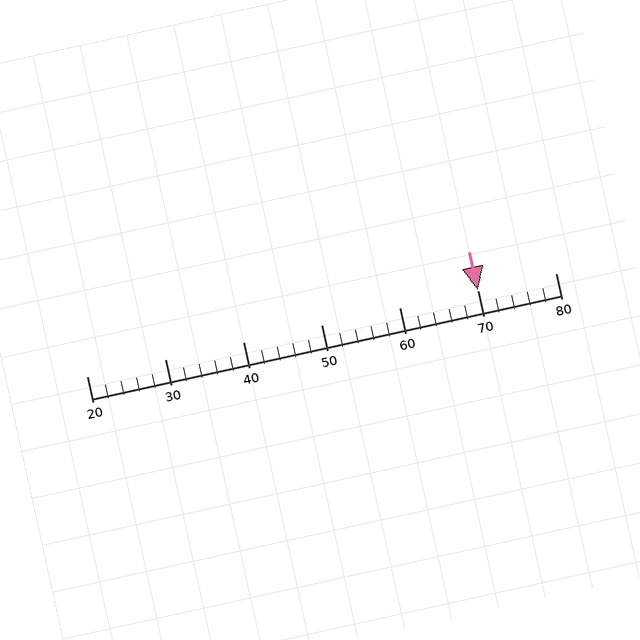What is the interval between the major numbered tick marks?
The major tick marks are spaced 10 units apart.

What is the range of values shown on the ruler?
The ruler shows values from 20 to 80.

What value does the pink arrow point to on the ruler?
The pink arrow points to approximately 70.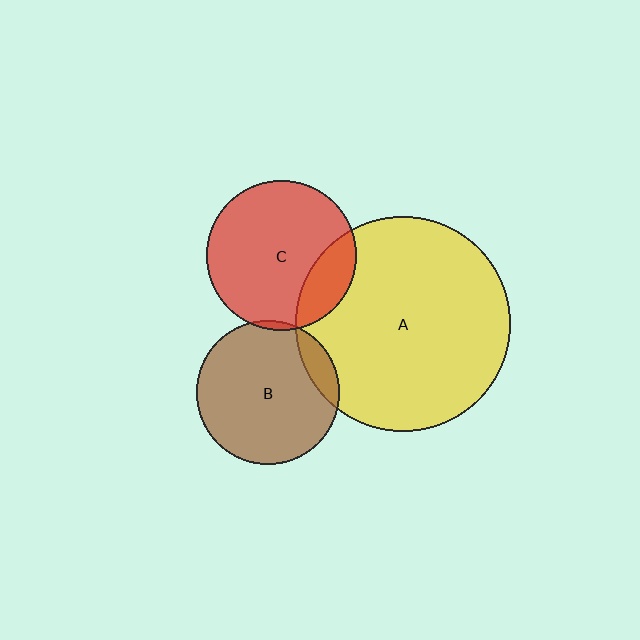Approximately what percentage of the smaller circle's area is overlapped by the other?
Approximately 5%.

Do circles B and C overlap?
Yes.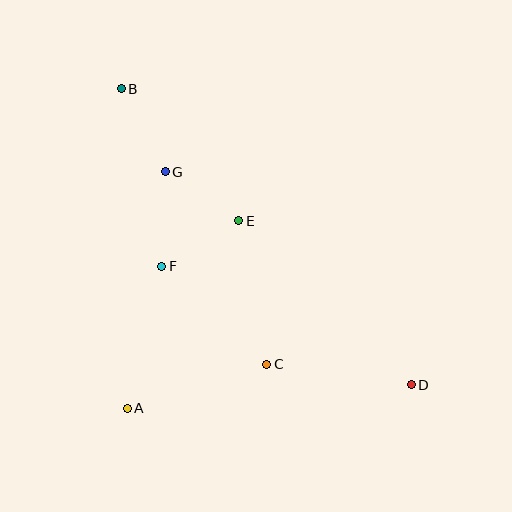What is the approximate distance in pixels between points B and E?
The distance between B and E is approximately 177 pixels.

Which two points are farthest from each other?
Points B and D are farthest from each other.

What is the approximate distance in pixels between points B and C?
The distance between B and C is approximately 312 pixels.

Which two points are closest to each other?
Points E and G are closest to each other.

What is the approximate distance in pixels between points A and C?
The distance between A and C is approximately 146 pixels.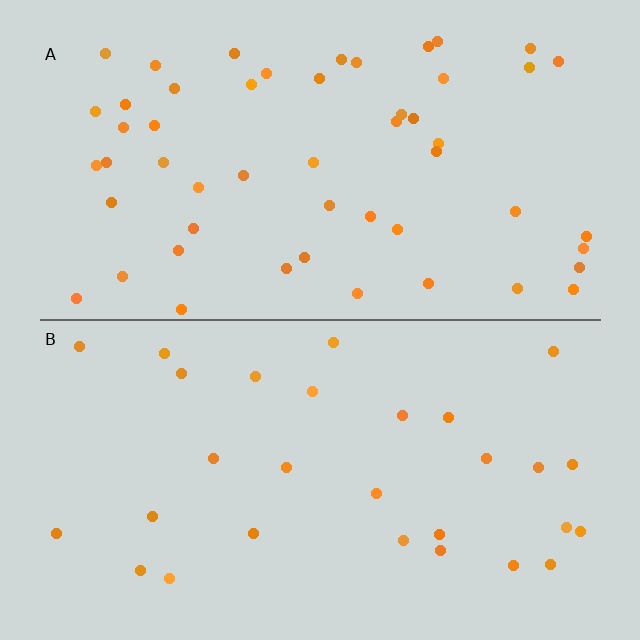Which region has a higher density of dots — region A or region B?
A (the top).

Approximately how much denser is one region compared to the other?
Approximately 1.8× — region A over region B.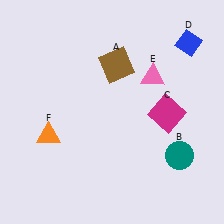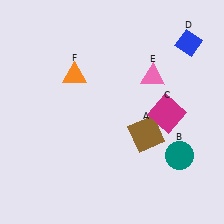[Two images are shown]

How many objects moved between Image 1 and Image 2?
2 objects moved between the two images.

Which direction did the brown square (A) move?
The brown square (A) moved down.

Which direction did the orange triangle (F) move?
The orange triangle (F) moved up.